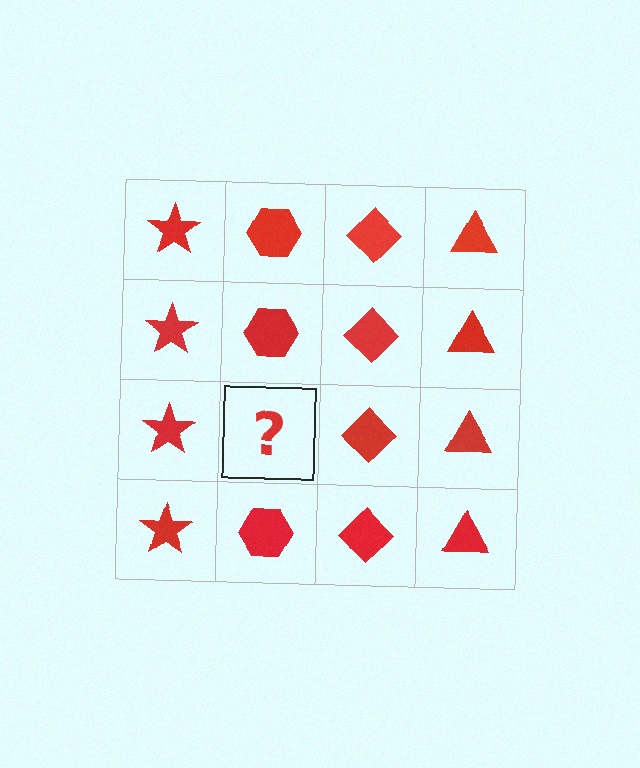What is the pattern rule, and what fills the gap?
The rule is that each column has a consistent shape. The gap should be filled with a red hexagon.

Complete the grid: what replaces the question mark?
The question mark should be replaced with a red hexagon.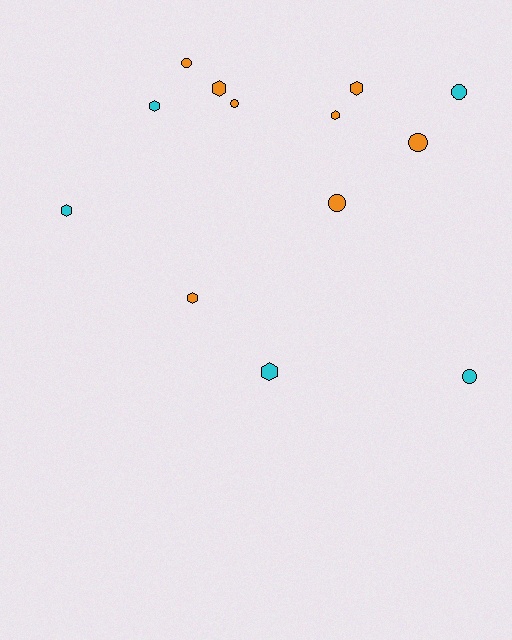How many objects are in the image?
There are 13 objects.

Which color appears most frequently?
Orange, with 8 objects.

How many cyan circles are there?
There are 2 cyan circles.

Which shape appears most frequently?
Hexagon, with 7 objects.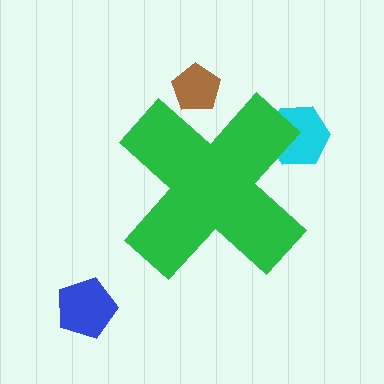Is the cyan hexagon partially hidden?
Yes, the cyan hexagon is partially hidden behind the green cross.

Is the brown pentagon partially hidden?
Yes, the brown pentagon is partially hidden behind the green cross.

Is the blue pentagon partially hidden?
No, the blue pentagon is fully visible.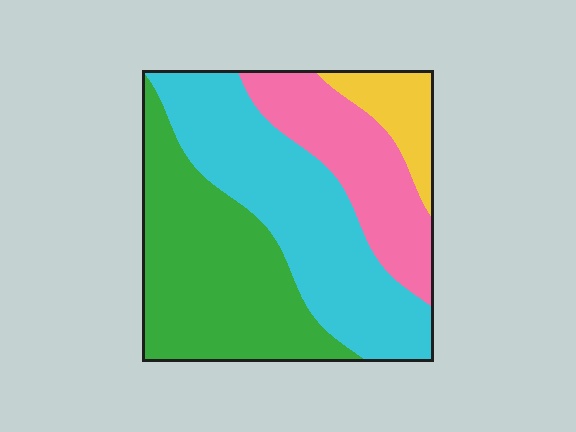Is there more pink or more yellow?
Pink.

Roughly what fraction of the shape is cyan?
Cyan covers roughly 35% of the shape.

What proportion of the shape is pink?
Pink takes up about one fifth (1/5) of the shape.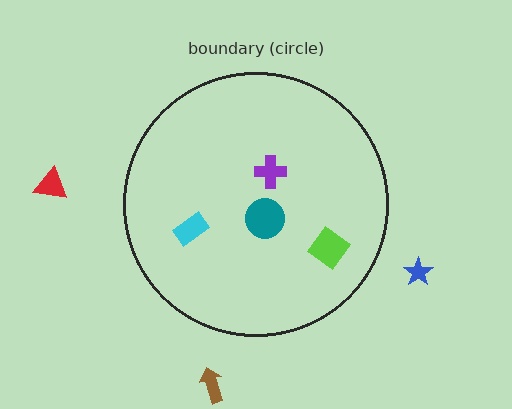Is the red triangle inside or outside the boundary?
Outside.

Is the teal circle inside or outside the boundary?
Inside.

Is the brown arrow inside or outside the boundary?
Outside.